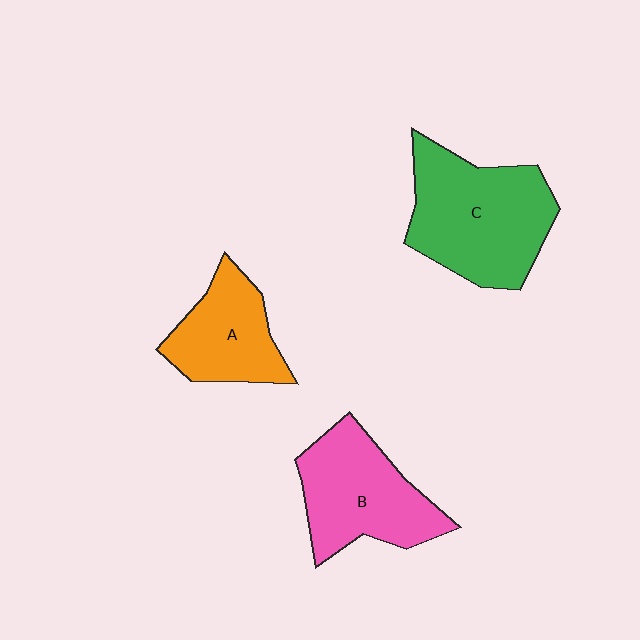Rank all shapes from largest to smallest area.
From largest to smallest: C (green), B (pink), A (orange).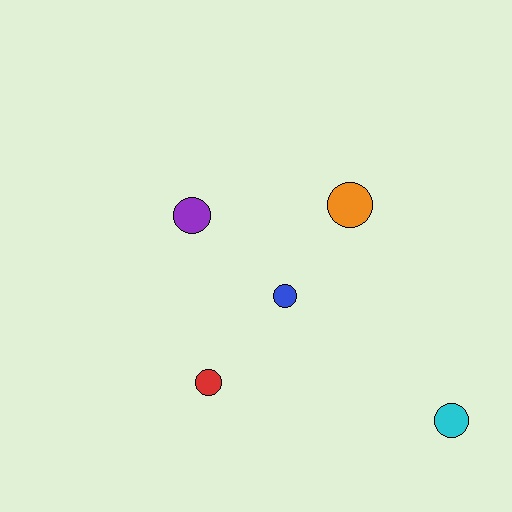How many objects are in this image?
There are 5 objects.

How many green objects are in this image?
There are no green objects.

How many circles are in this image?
There are 5 circles.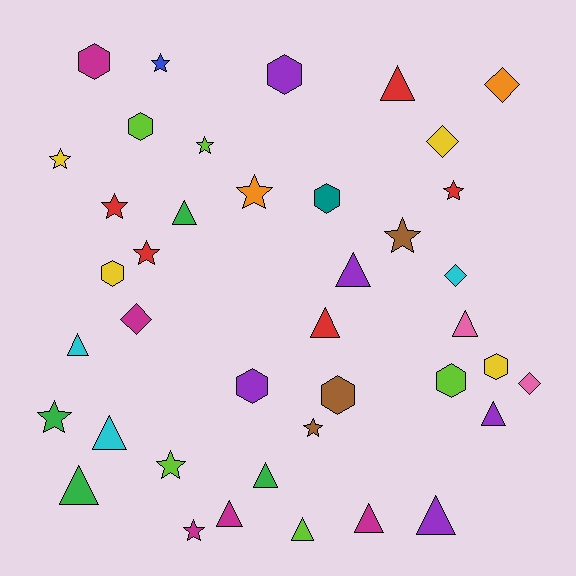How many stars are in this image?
There are 12 stars.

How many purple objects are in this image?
There are 5 purple objects.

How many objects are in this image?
There are 40 objects.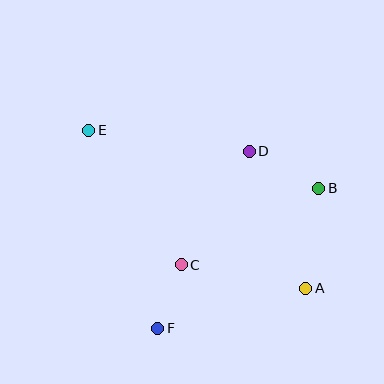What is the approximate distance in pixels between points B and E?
The distance between B and E is approximately 237 pixels.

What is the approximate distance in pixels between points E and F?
The distance between E and F is approximately 210 pixels.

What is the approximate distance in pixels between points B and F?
The distance between B and F is approximately 213 pixels.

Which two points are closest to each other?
Points C and F are closest to each other.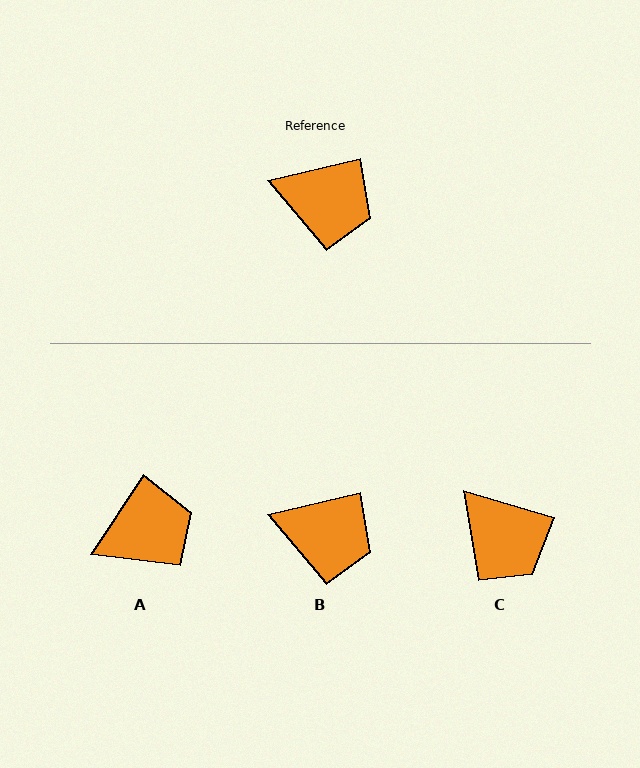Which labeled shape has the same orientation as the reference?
B.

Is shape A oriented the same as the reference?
No, it is off by about 43 degrees.